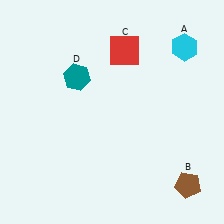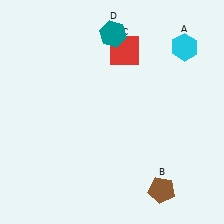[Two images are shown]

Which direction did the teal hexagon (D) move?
The teal hexagon (D) moved up.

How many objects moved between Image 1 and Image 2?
2 objects moved between the two images.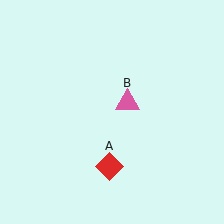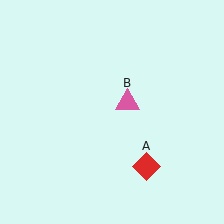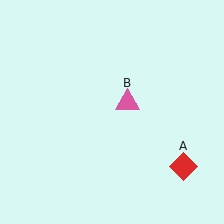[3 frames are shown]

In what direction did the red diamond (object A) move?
The red diamond (object A) moved right.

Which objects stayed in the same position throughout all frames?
Pink triangle (object B) remained stationary.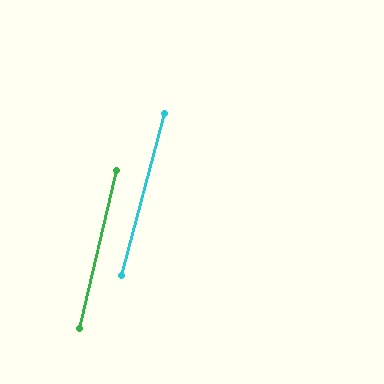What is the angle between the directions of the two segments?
Approximately 2 degrees.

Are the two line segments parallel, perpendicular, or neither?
Parallel — their directions differ by only 1.6°.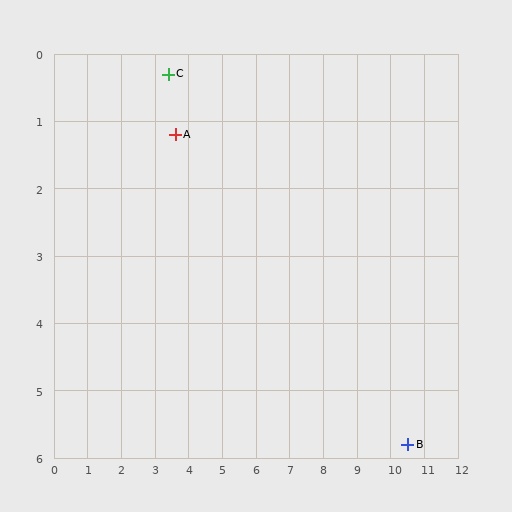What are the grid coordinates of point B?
Point B is at approximately (10.5, 5.8).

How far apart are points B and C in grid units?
Points B and C are about 9.0 grid units apart.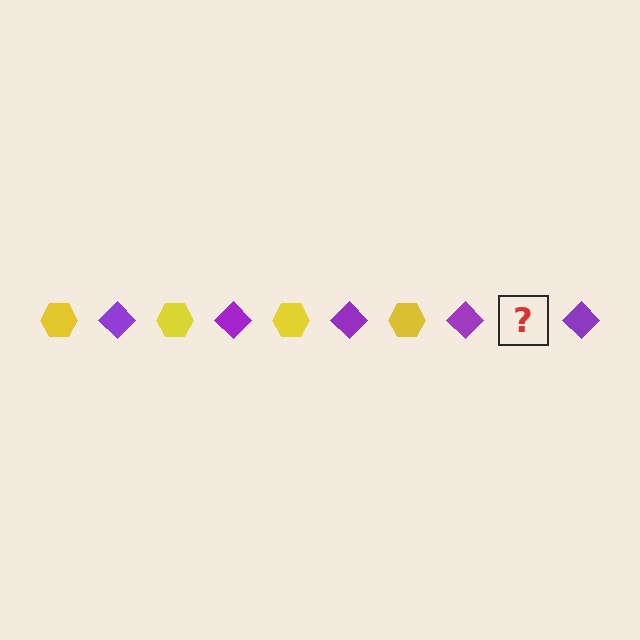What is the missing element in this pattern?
The missing element is a yellow hexagon.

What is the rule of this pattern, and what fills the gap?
The rule is that the pattern alternates between yellow hexagon and purple diamond. The gap should be filled with a yellow hexagon.